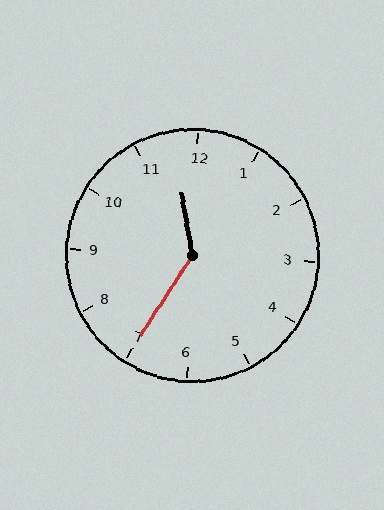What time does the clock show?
11:35.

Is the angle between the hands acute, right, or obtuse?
It is obtuse.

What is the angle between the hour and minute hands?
Approximately 138 degrees.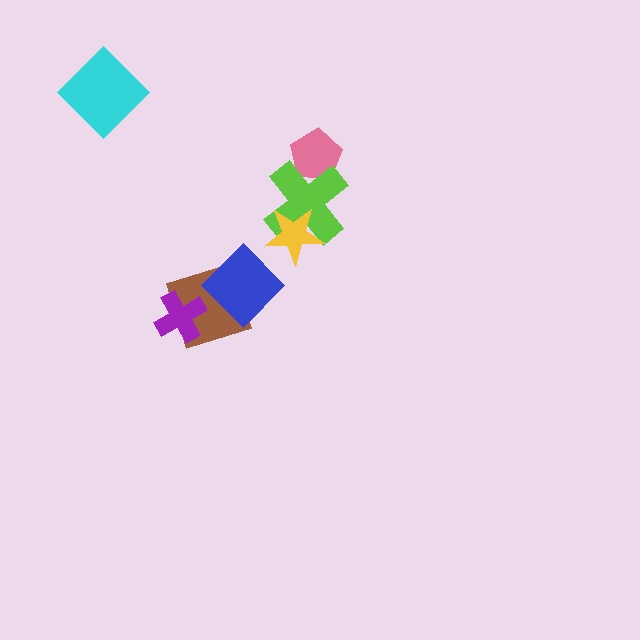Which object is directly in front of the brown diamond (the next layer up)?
The purple cross is directly in front of the brown diamond.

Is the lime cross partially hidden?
Yes, it is partially covered by another shape.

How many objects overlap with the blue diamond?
1 object overlaps with the blue diamond.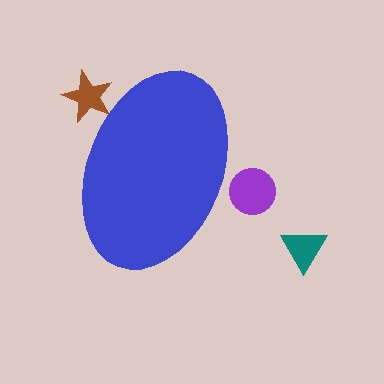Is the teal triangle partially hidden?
No, the teal triangle is fully visible.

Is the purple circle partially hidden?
Yes, the purple circle is partially hidden behind the blue ellipse.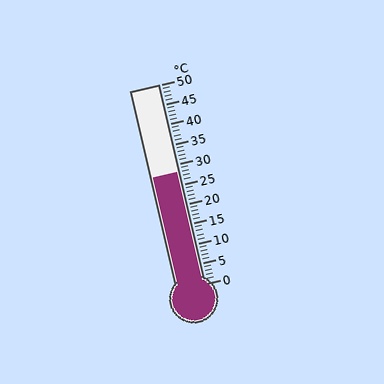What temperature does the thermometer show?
The thermometer shows approximately 28°C.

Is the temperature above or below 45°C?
The temperature is below 45°C.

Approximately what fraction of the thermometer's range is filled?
The thermometer is filled to approximately 55% of its range.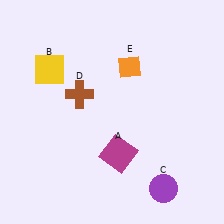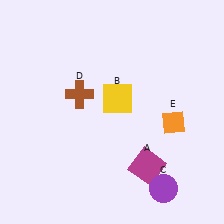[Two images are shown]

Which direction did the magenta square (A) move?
The magenta square (A) moved right.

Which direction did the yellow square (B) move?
The yellow square (B) moved right.